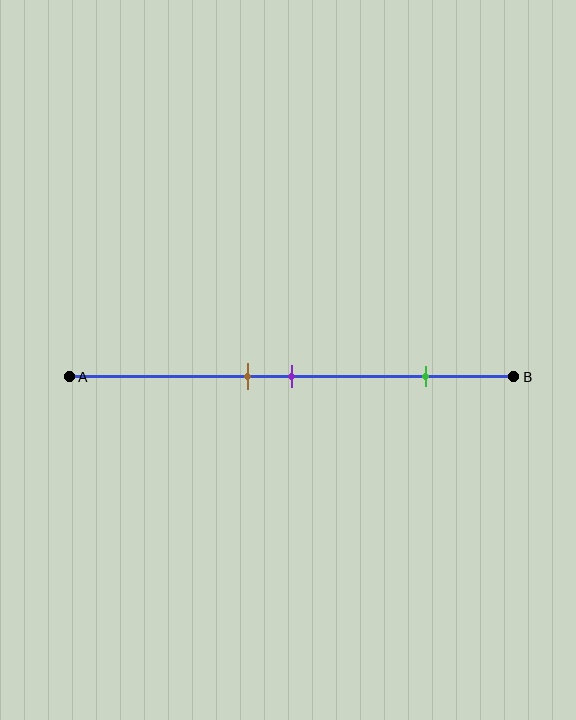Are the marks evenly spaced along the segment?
No, the marks are not evenly spaced.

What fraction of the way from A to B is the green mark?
The green mark is approximately 80% (0.8) of the way from A to B.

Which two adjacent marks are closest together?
The brown and purple marks are the closest adjacent pair.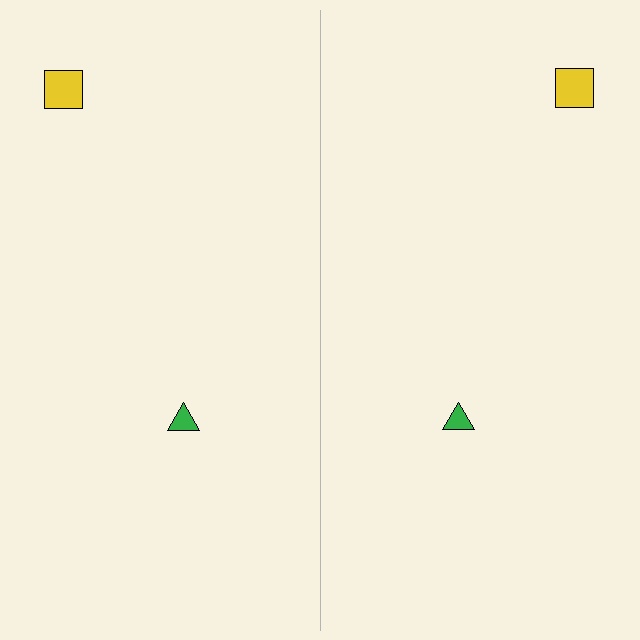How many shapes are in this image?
There are 4 shapes in this image.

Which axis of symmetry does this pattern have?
The pattern has a vertical axis of symmetry running through the center of the image.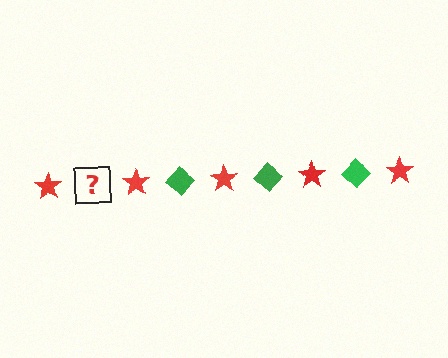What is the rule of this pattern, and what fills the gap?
The rule is that the pattern alternates between red star and green diamond. The gap should be filled with a green diamond.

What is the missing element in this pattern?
The missing element is a green diamond.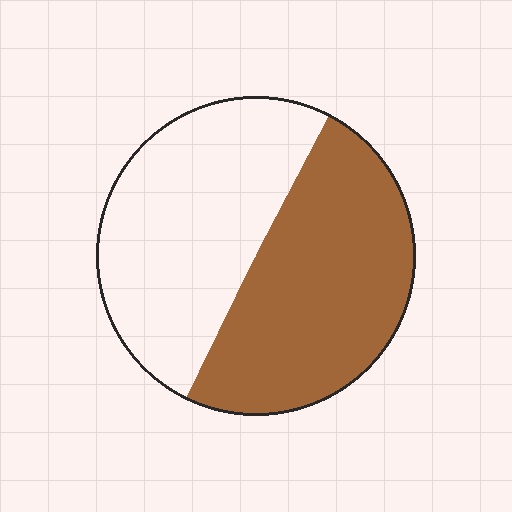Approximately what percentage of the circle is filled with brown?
Approximately 50%.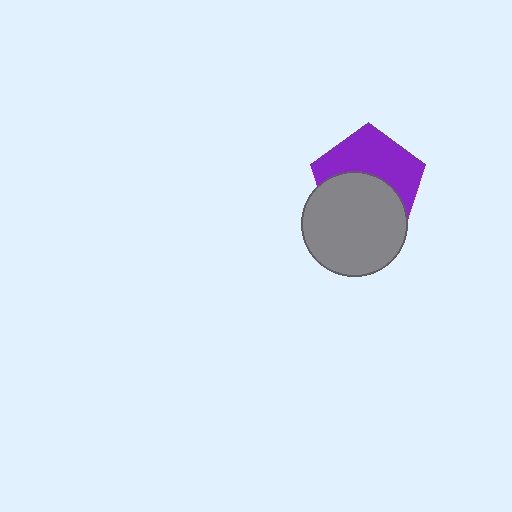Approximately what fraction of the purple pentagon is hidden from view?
Roughly 50% of the purple pentagon is hidden behind the gray circle.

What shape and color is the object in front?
The object in front is a gray circle.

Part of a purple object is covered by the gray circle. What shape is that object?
It is a pentagon.